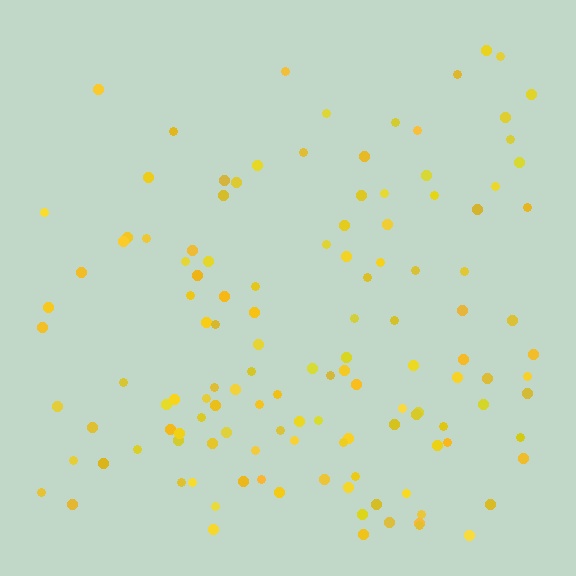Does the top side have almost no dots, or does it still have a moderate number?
Still a moderate number, just noticeably fewer than the bottom.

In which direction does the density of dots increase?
From top to bottom, with the bottom side densest.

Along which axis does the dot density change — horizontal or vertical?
Vertical.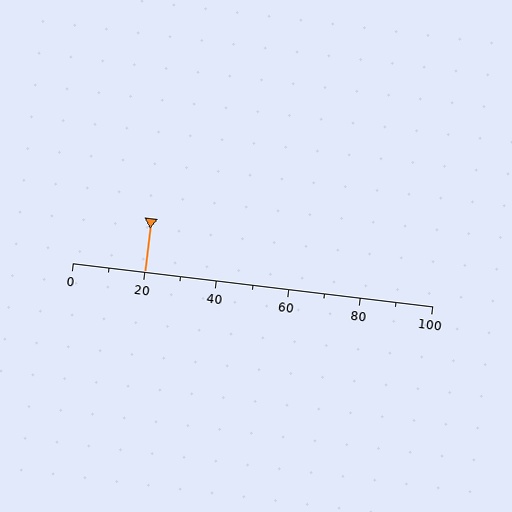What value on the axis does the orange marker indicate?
The marker indicates approximately 20.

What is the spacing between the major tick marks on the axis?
The major ticks are spaced 20 apart.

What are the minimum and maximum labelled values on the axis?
The axis runs from 0 to 100.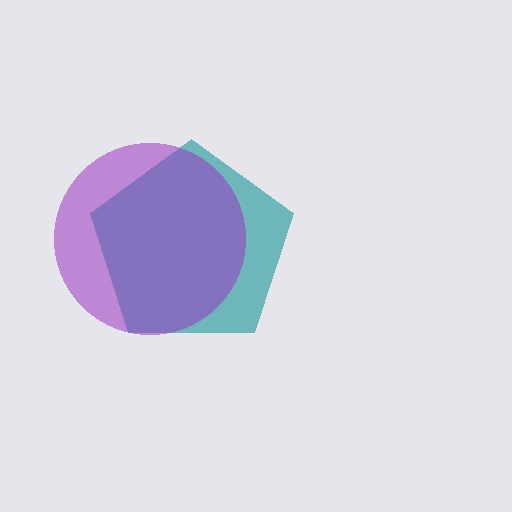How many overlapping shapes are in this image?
There are 2 overlapping shapes in the image.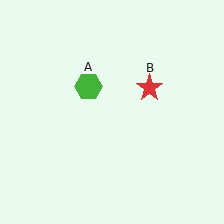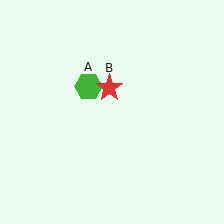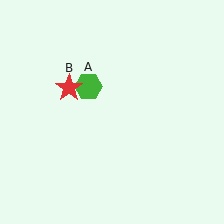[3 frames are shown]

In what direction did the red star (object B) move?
The red star (object B) moved left.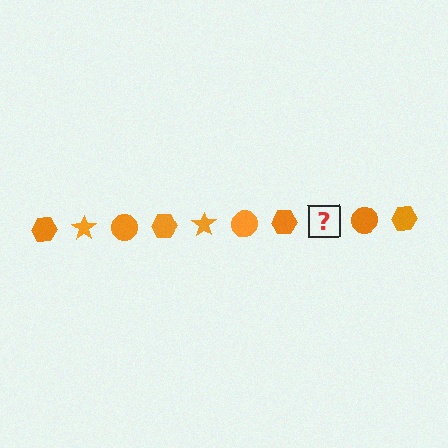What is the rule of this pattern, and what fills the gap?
The rule is that the pattern cycles through hexagon, star, circle shapes in orange. The gap should be filled with an orange star.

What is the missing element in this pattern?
The missing element is an orange star.